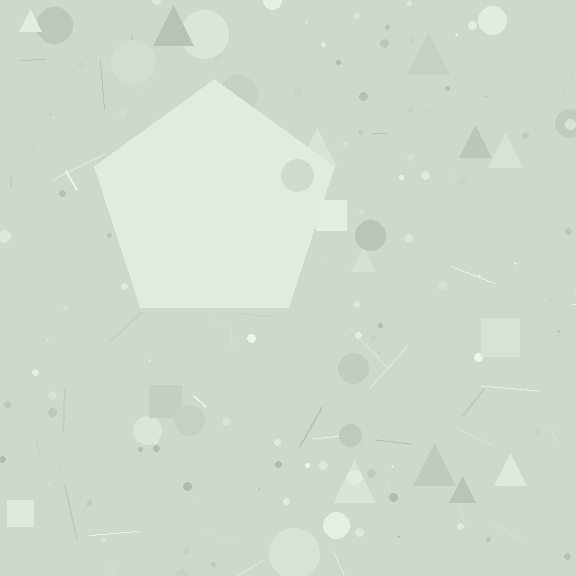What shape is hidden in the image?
A pentagon is hidden in the image.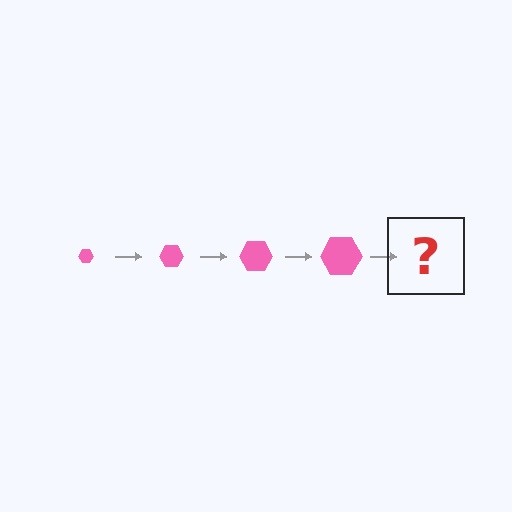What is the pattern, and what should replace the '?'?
The pattern is that the hexagon gets progressively larger each step. The '?' should be a pink hexagon, larger than the previous one.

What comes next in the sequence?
The next element should be a pink hexagon, larger than the previous one.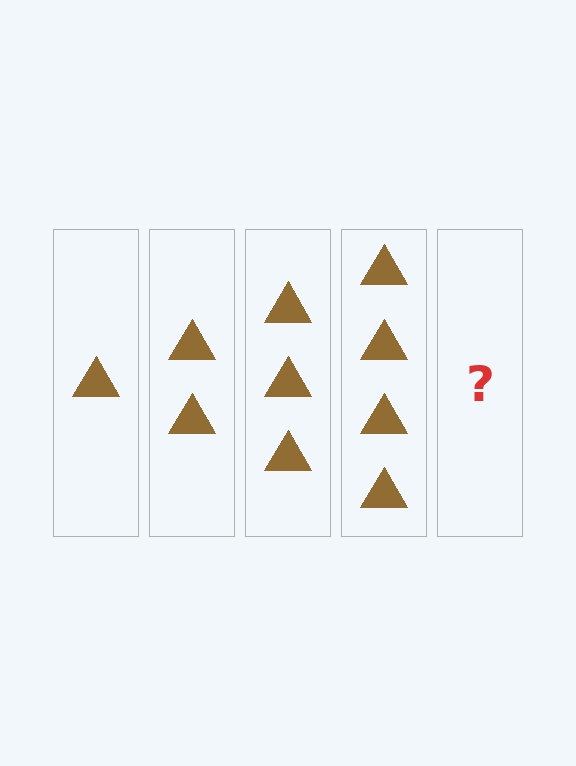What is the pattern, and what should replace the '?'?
The pattern is that each step adds one more triangle. The '?' should be 5 triangles.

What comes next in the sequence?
The next element should be 5 triangles.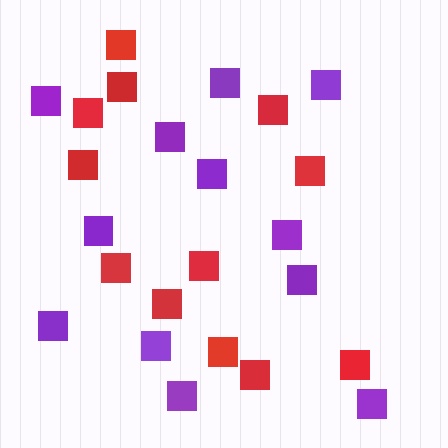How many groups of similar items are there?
There are 2 groups: one group of purple squares (12) and one group of red squares (12).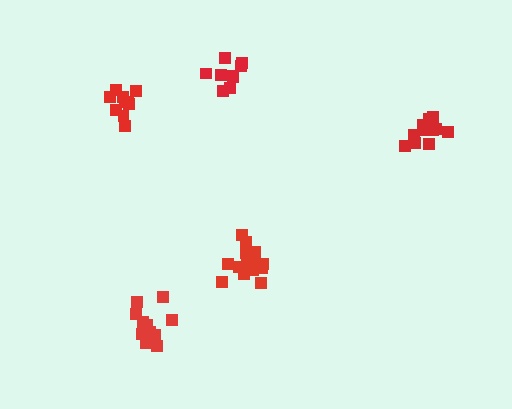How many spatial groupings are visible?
There are 5 spatial groupings.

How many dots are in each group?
Group 1: 13 dots, Group 2: 11 dots, Group 3: 14 dots, Group 4: 11 dots, Group 5: 9 dots (58 total).